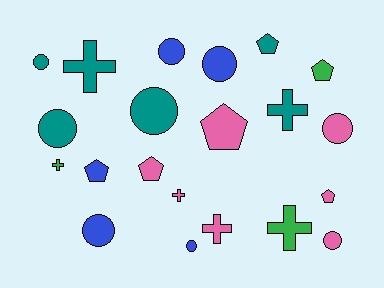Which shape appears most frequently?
Circle, with 9 objects.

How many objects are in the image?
There are 21 objects.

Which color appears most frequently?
Pink, with 7 objects.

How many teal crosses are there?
There are 2 teal crosses.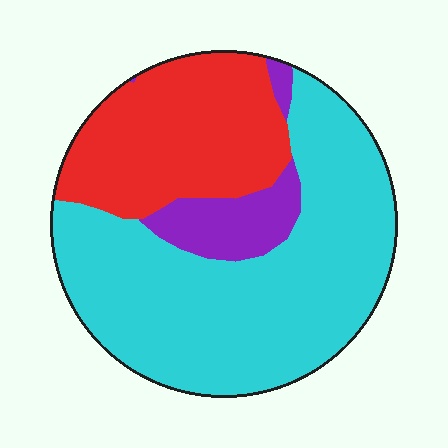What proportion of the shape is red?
Red takes up about one third (1/3) of the shape.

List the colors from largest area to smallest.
From largest to smallest: cyan, red, purple.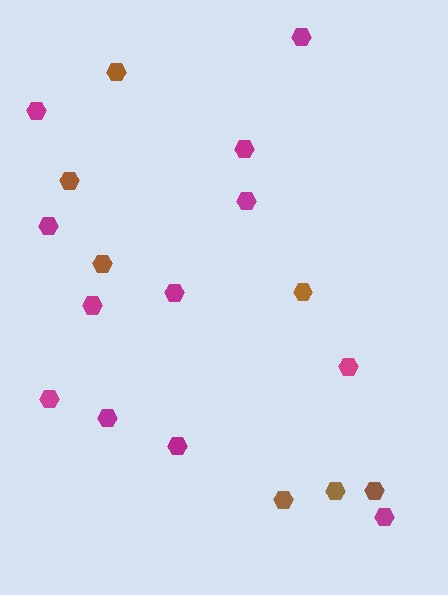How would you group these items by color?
There are 2 groups: one group of brown hexagons (7) and one group of magenta hexagons (12).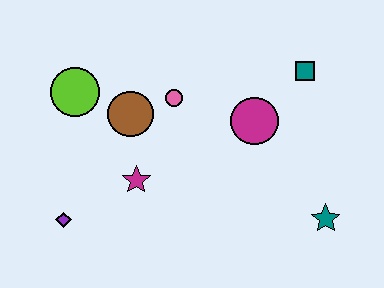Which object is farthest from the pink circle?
The teal star is farthest from the pink circle.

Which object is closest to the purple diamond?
The magenta star is closest to the purple diamond.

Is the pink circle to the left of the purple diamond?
No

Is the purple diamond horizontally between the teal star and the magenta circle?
No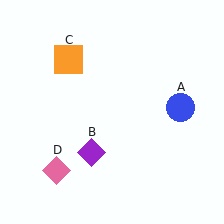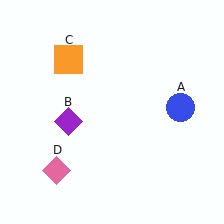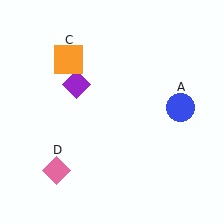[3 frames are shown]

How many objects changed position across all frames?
1 object changed position: purple diamond (object B).